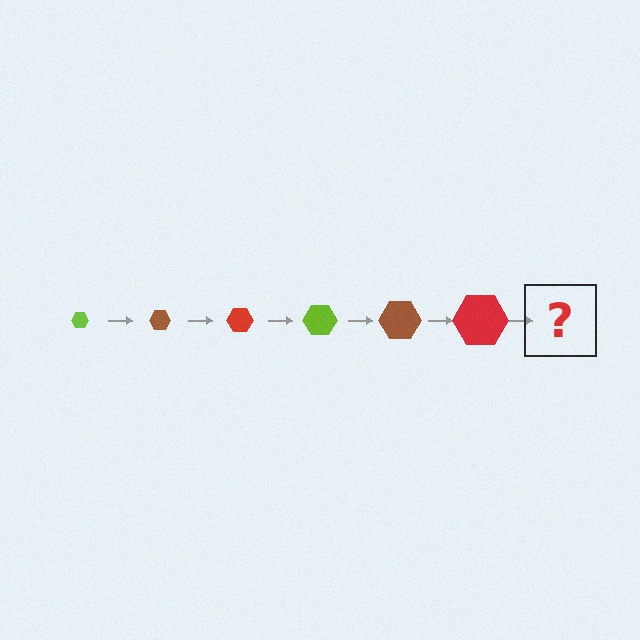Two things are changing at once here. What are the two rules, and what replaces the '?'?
The two rules are that the hexagon grows larger each step and the color cycles through lime, brown, and red. The '?' should be a lime hexagon, larger than the previous one.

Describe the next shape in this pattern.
It should be a lime hexagon, larger than the previous one.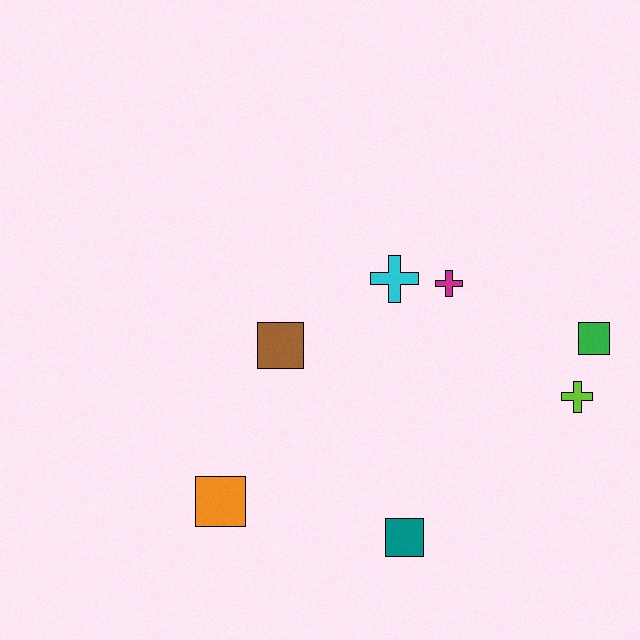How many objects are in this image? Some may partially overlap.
There are 7 objects.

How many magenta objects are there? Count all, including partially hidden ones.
There is 1 magenta object.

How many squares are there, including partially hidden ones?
There are 4 squares.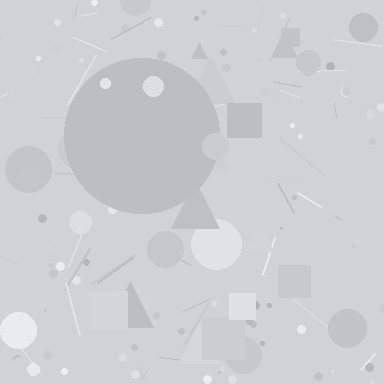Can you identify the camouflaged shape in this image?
The camouflaged shape is a circle.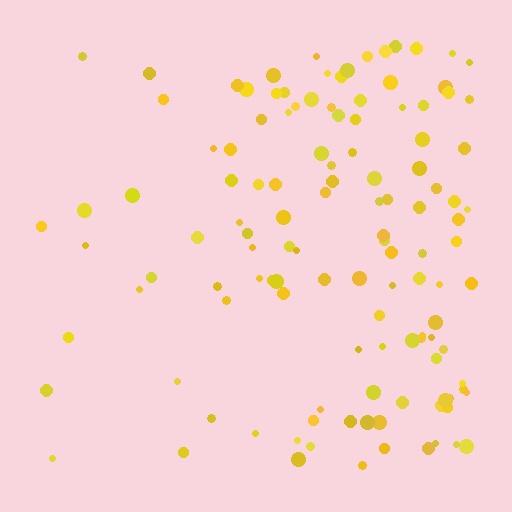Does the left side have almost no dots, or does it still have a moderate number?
Still a moderate number, just noticeably fewer than the right.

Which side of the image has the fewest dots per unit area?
The left.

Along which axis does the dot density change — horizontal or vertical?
Horizontal.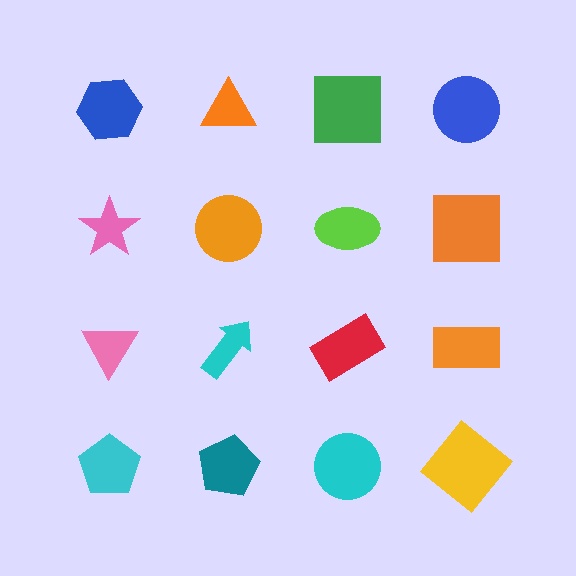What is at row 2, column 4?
An orange square.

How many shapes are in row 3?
4 shapes.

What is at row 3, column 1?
A pink triangle.